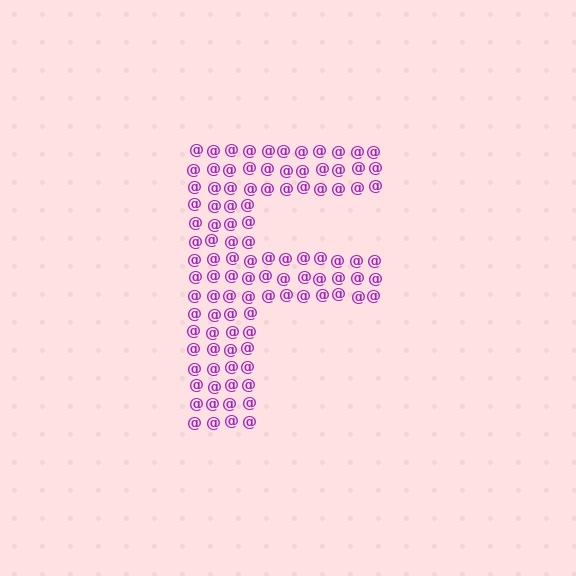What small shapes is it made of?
It is made of small at signs.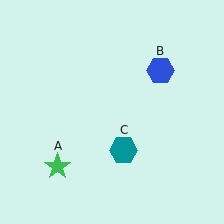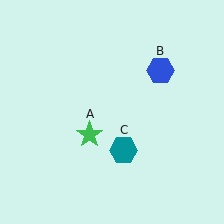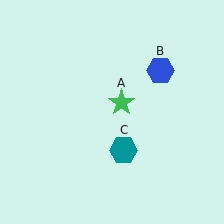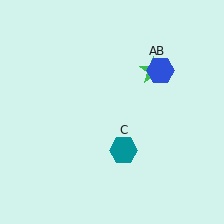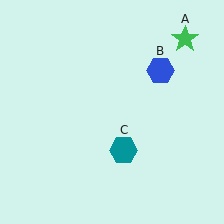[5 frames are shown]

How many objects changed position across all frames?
1 object changed position: green star (object A).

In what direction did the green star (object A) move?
The green star (object A) moved up and to the right.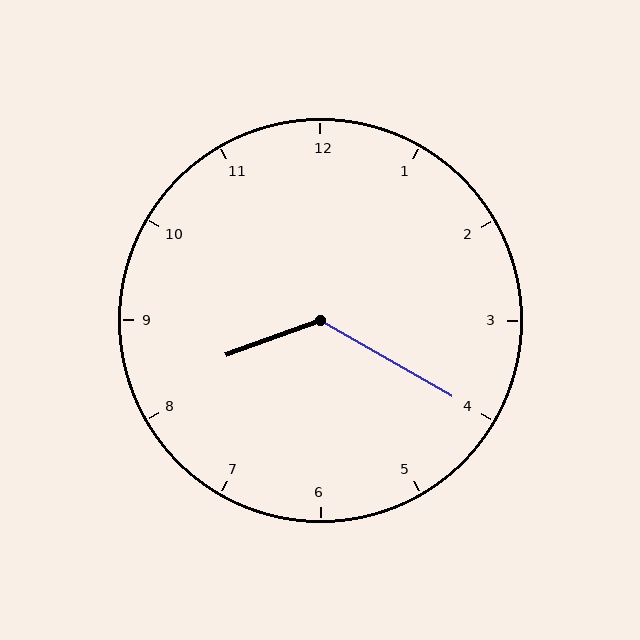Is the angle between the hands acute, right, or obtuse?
It is obtuse.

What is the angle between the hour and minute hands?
Approximately 130 degrees.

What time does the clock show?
8:20.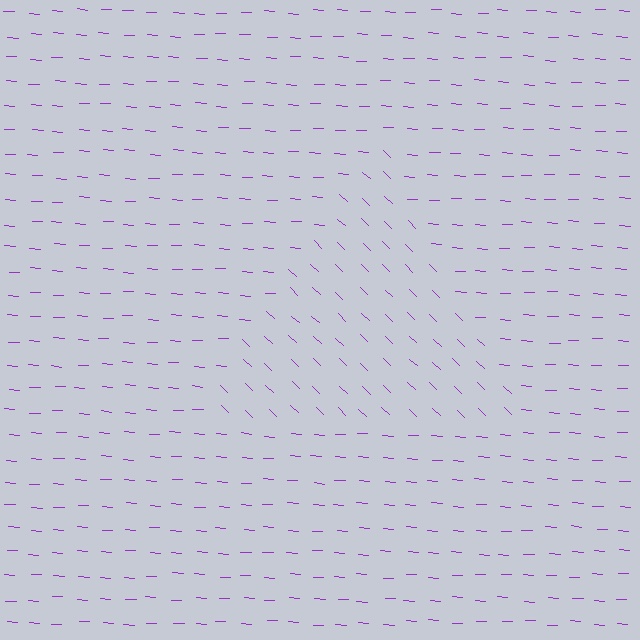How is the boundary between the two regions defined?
The boundary is defined purely by a change in line orientation (approximately 40 degrees difference). All lines are the same color and thickness.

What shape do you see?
I see a triangle.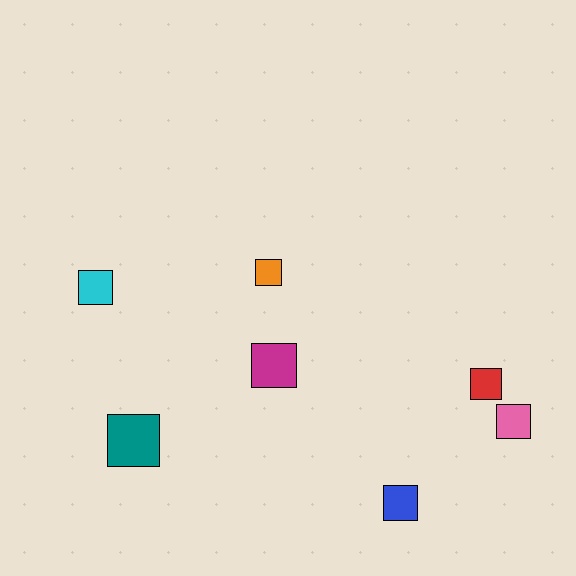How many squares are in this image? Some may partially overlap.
There are 7 squares.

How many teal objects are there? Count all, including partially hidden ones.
There is 1 teal object.